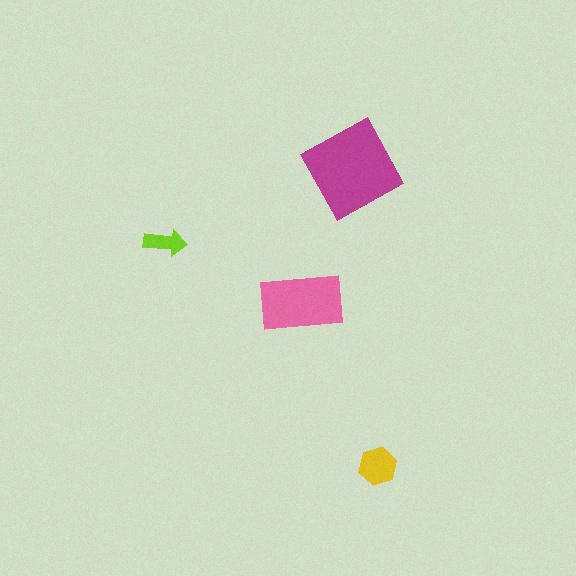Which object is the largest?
The magenta square.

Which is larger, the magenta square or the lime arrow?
The magenta square.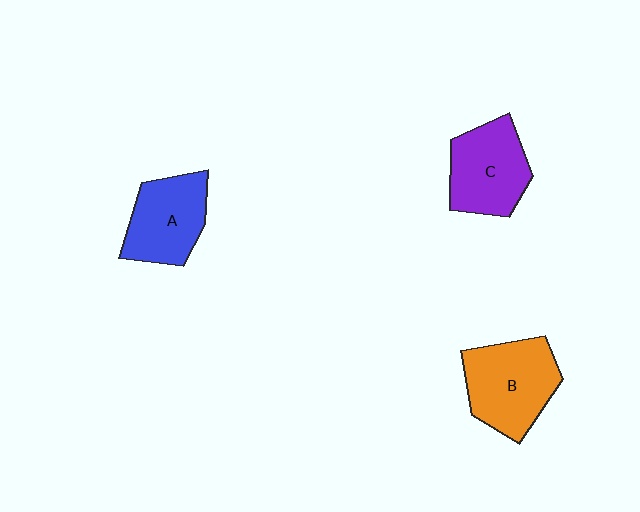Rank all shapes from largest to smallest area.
From largest to smallest: B (orange), C (purple), A (blue).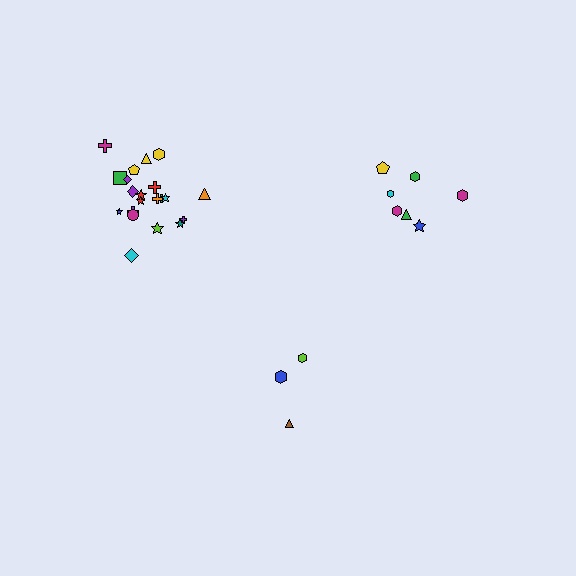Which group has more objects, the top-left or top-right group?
The top-left group.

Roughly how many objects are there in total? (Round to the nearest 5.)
Roughly 30 objects in total.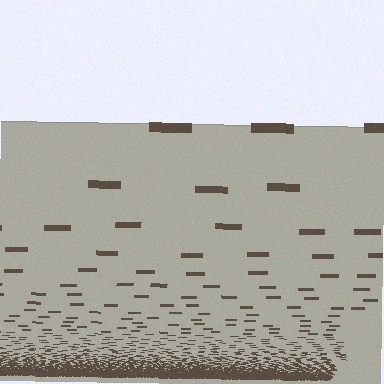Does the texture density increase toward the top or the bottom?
Density increases toward the bottom.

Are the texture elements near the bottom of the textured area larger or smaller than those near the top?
Smaller. The gradient is inverted — elements near the bottom are smaller and denser.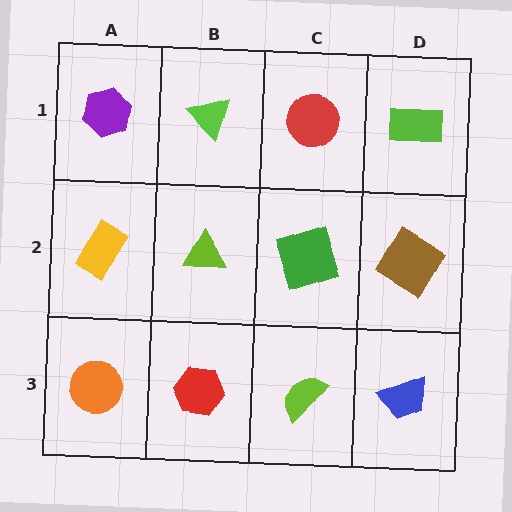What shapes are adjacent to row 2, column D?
A lime rectangle (row 1, column D), a blue trapezoid (row 3, column D), a green square (row 2, column C).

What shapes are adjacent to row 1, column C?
A green square (row 2, column C), a lime triangle (row 1, column B), a lime rectangle (row 1, column D).